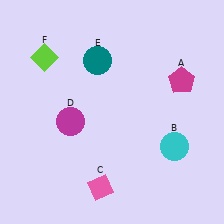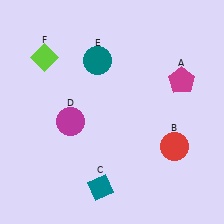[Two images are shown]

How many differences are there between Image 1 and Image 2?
There are 2 differences between the two images.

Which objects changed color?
B changed from cyan to red. C changed from pink to teal.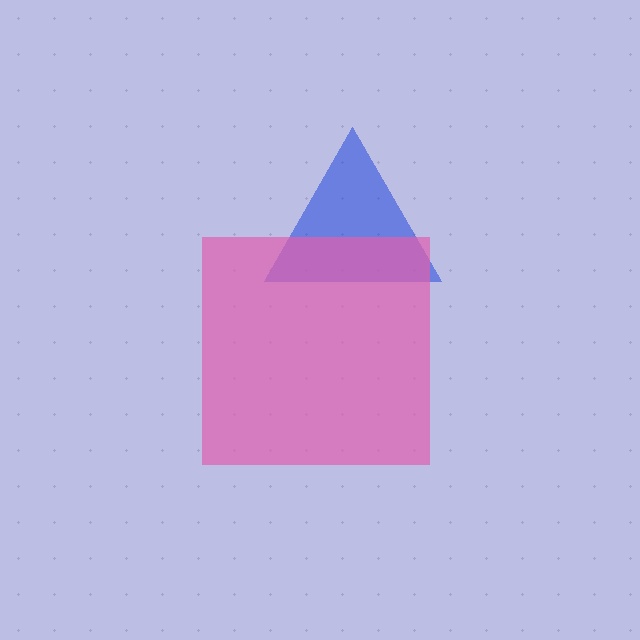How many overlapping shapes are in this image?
There are 2 overlapping shapes in the image.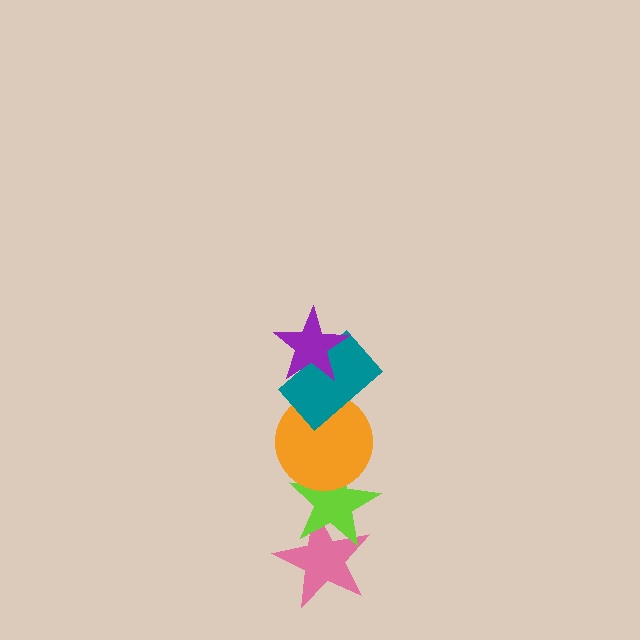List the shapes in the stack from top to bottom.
From top to bottom: the purple star, the teal rectangle, the orange circle, the lime star, the pink star.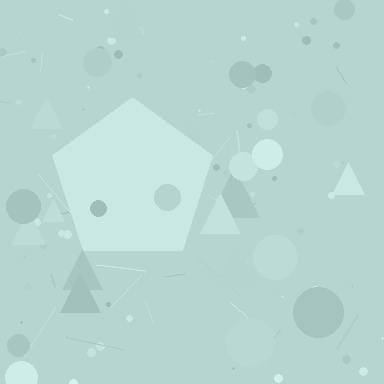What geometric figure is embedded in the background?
A pentagon is embedded in the background.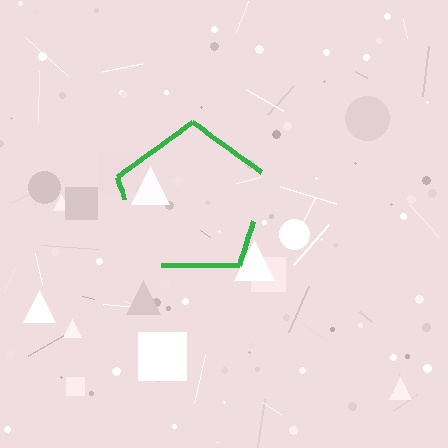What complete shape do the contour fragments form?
The contour fragments form a pentagon.